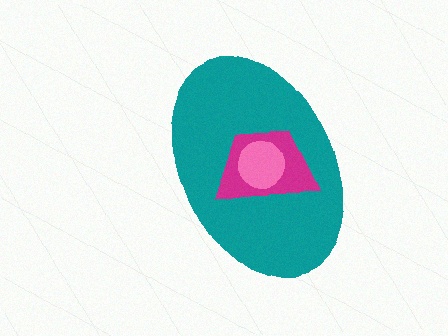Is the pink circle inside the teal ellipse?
Yes.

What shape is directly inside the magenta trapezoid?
The pink circle.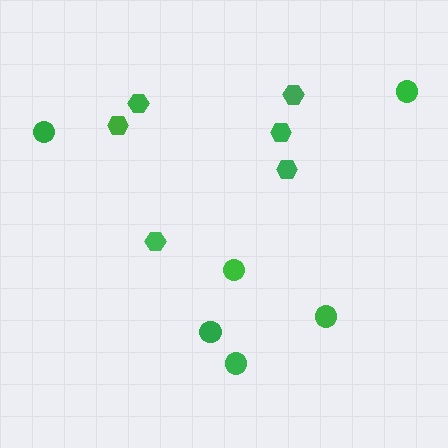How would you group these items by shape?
There are 2 groups: one group of hexagons (6) and one group of circles (6).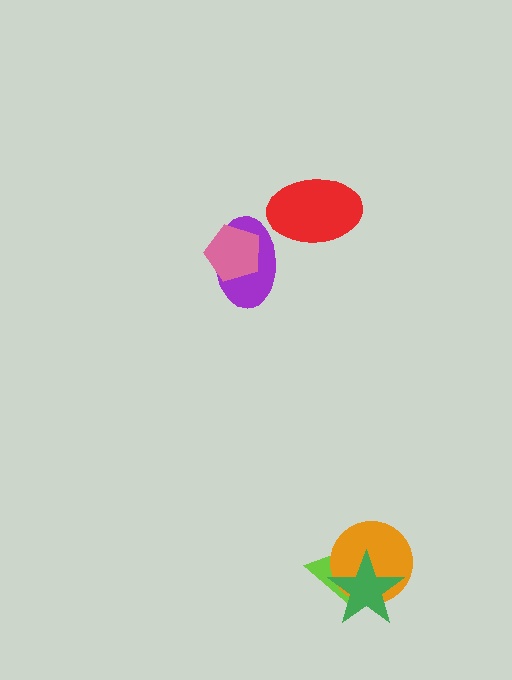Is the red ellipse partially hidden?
No, no other shape covers it.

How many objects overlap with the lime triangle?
2 objects overlap with the lime triangle.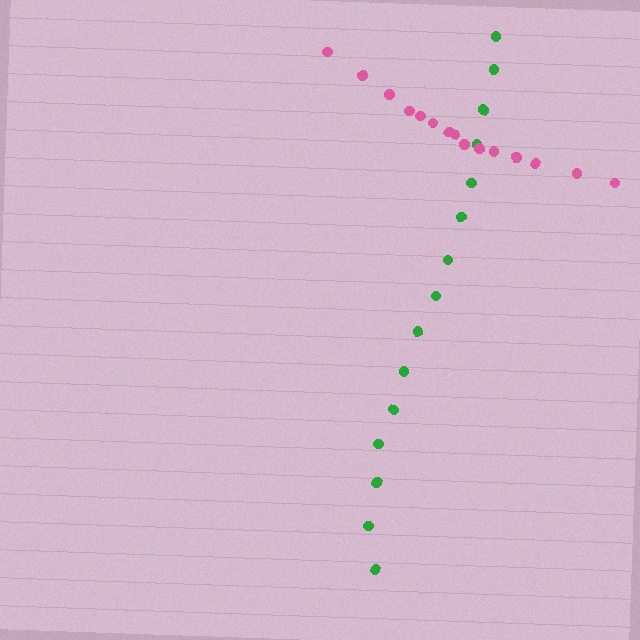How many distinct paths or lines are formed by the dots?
There are 2 distinct paths.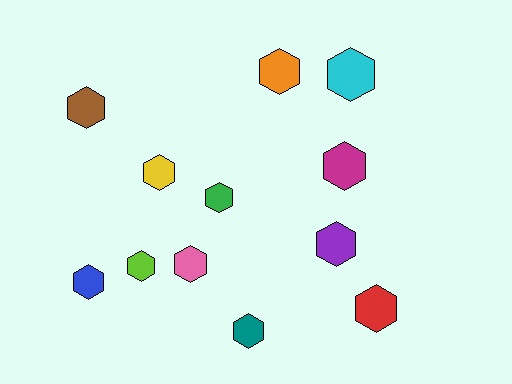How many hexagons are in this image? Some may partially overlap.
There are 12 hexagons.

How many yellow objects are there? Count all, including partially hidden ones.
There is 1 yellow object.